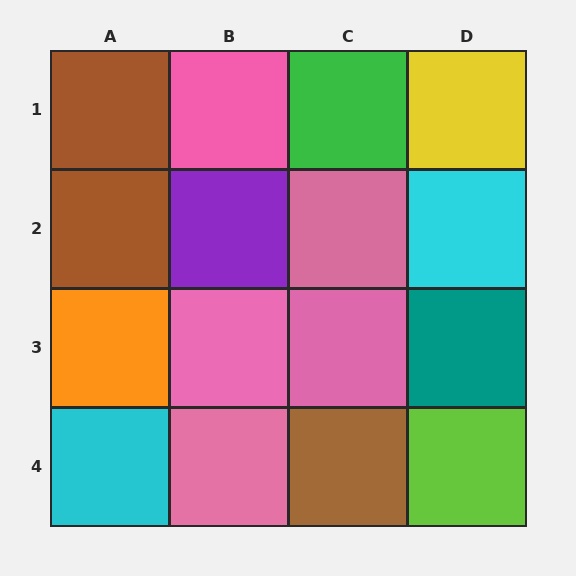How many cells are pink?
5 cells are pink.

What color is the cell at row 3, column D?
Teal.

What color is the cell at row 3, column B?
Pink.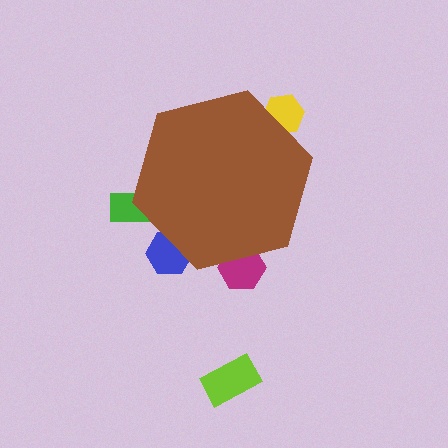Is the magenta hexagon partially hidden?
Yes, the magenta hexagon is partially hidden behind the brown hexagon.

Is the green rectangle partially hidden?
Yes, the green rectangle is partially hidden behind the brown hexagon.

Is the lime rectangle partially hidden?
No, the lime rectangle is fully visible.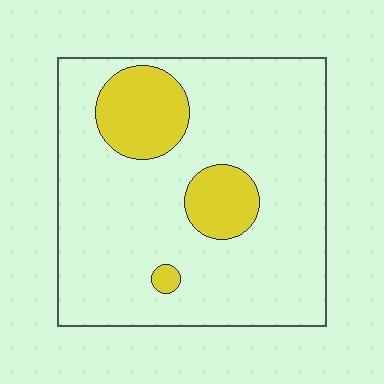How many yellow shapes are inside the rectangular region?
3.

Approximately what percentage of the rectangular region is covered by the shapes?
Approximately 15%.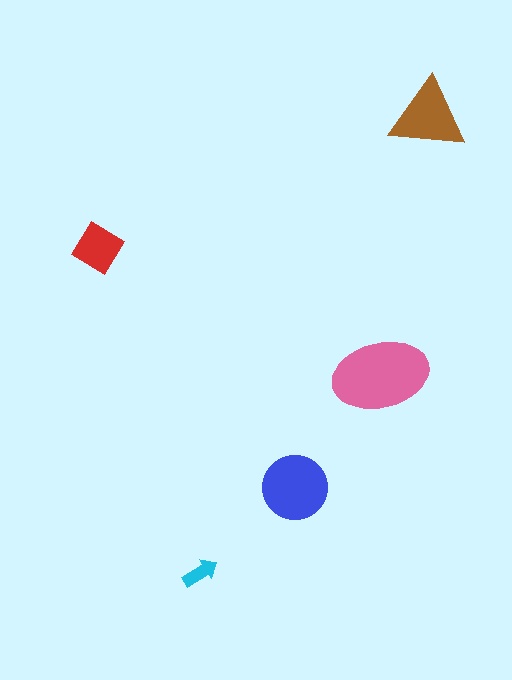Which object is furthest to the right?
The brown triangle is rightmost.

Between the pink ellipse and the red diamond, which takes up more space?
The pink ellipse.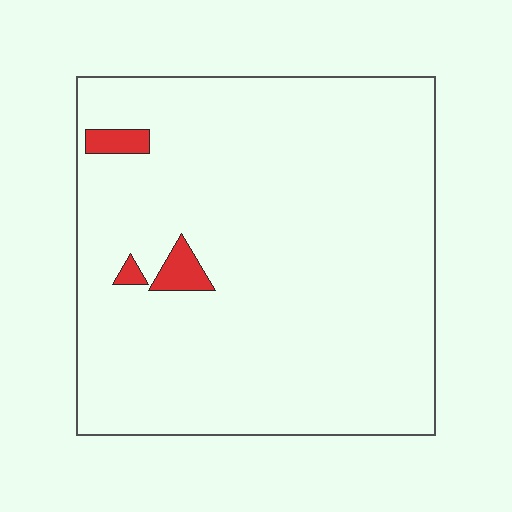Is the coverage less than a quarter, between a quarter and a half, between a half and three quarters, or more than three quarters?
Less than a quarter.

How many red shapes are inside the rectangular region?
3.